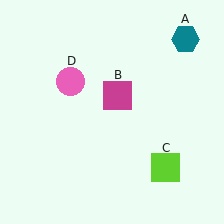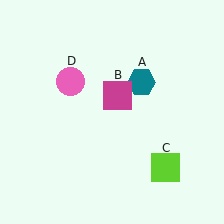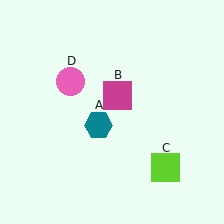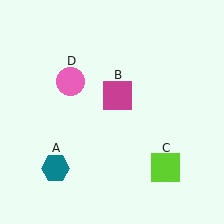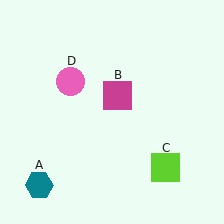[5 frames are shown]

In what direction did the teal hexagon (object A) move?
The teal hexagon (object A) moved down and to the left.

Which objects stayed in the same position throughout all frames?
Magenta square (object B) and lime square (object C) and pink circle (object D) remained stationary.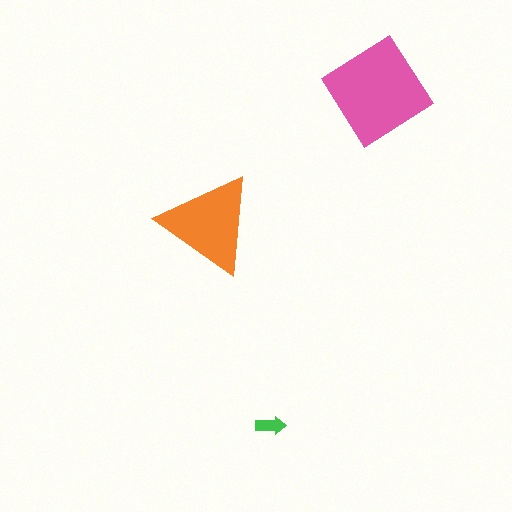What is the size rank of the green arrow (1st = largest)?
3rd.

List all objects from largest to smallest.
The pink diamond, the orange triangle, the green arrow.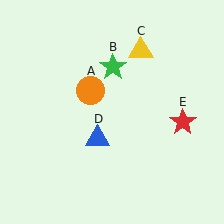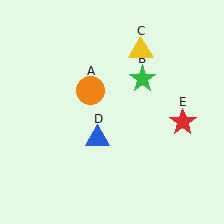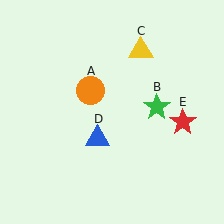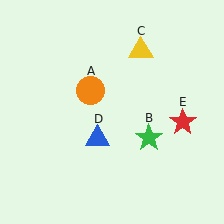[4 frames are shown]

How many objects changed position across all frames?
1 object changed position: green star (object B).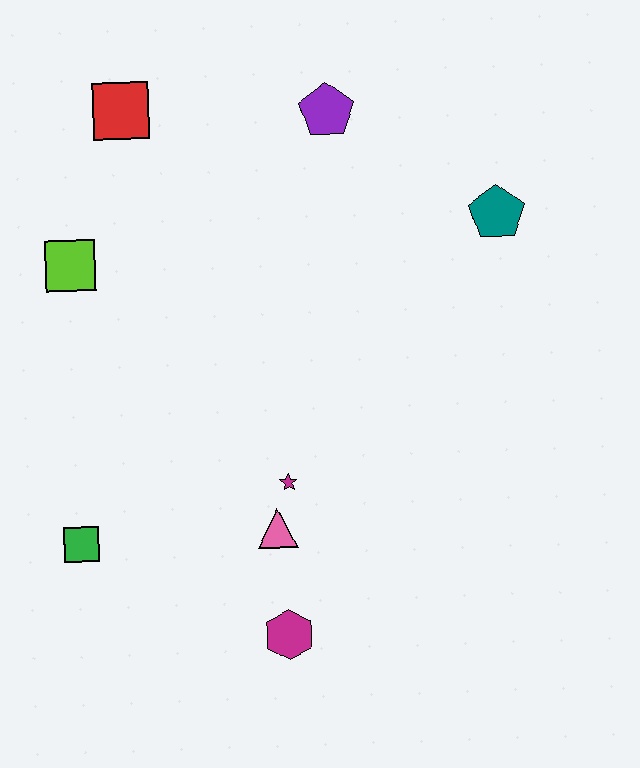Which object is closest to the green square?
The pink triangle is closest to the green square.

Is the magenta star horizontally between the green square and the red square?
No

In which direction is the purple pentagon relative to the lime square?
The purple pentagon is to the right of the lime square.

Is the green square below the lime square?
Yes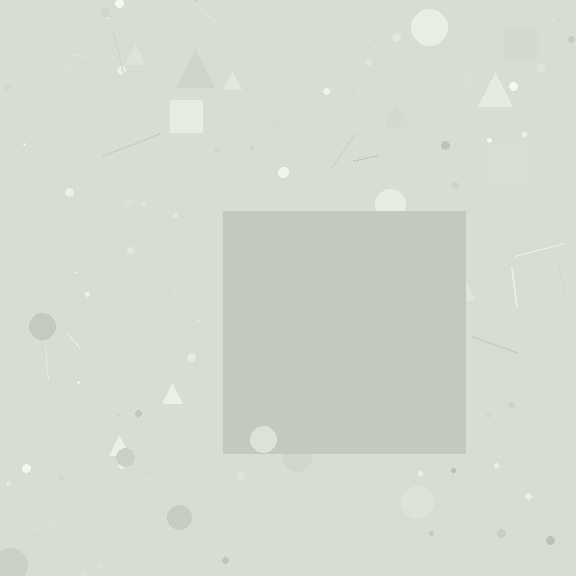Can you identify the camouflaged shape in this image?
The camouflaged shape is a square.